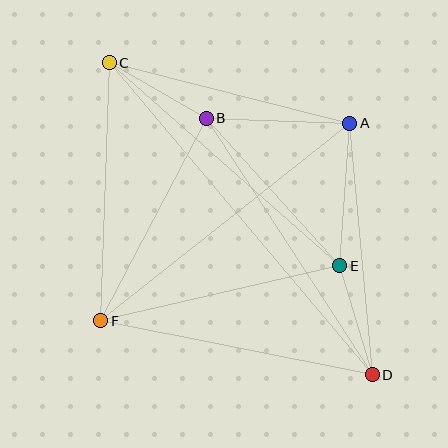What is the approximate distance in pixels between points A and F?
The distance between A and F is approximately 318 pixels.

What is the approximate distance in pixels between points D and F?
The distance between D and F is approximately 277 pixels.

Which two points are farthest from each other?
Points C and D are farthest from each other.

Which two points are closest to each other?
Points B and C are closest to each other.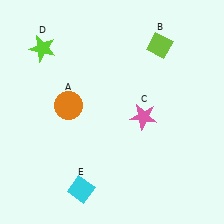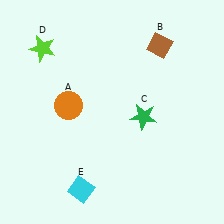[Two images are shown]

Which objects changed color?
B changed from lime to brown. C changed from pink to green.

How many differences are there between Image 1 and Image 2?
There are 2 differences between the two images.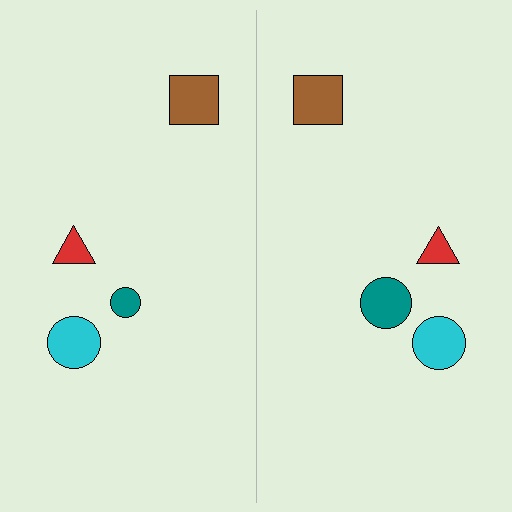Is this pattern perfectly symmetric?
No, the pattern is not perfectly symmetric. The teal circle on the right side has a different size than its mirror counterpart.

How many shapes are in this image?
There are 8 shapes in this image.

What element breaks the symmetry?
The teal circle on the right side has a different size than its mirror counterpart.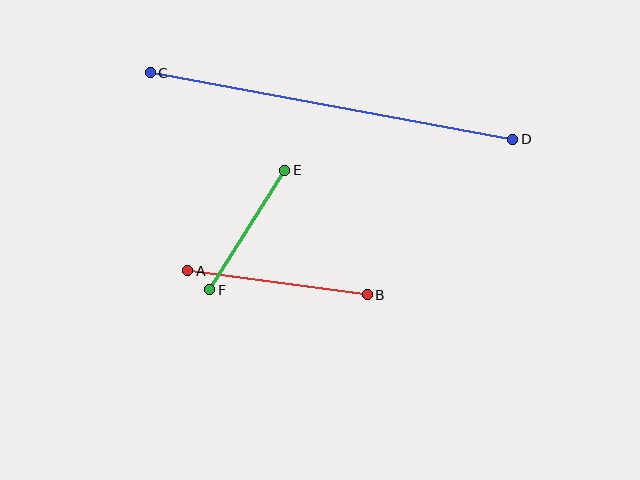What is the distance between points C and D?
The distance is approximately 369 pixels.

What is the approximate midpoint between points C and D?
The midpoint is at approximately (332, 106) pixels.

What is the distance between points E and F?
The distance is approximately 141 pixels.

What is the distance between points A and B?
The distance is approximately 181 pixels.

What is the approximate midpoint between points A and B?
The midpoint is at approximately (278, 283) pixels.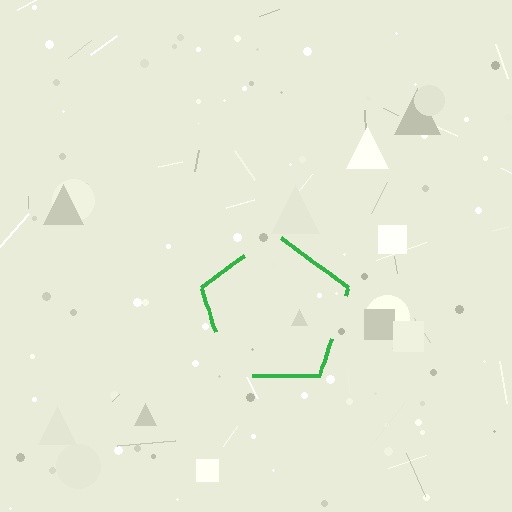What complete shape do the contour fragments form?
The contour fragments form a pentagon.